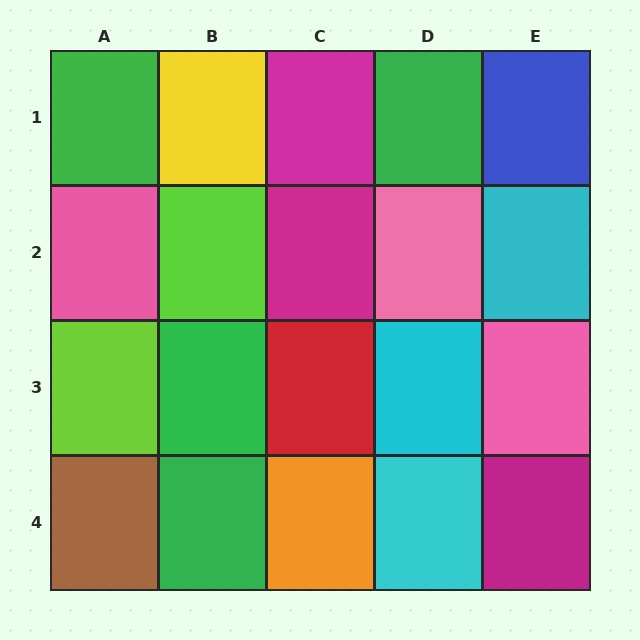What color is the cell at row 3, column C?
Red.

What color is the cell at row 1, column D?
Green.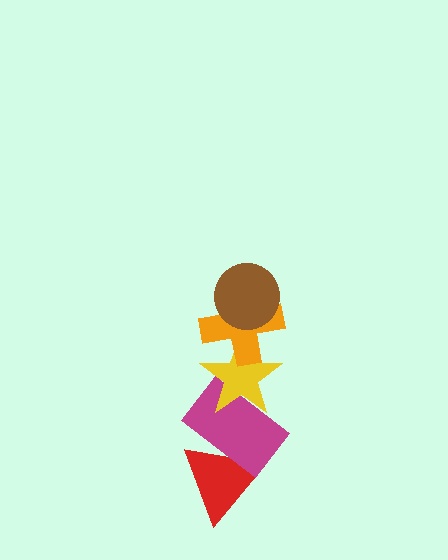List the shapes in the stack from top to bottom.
From top to bottom: the brown circle, the orange cross, the yellow star, the magenta rectangle, the red triangle.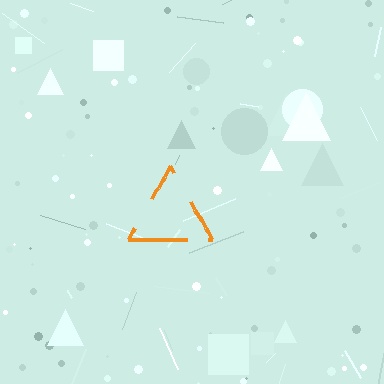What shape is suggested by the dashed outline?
The dashed outline suggests a triangle.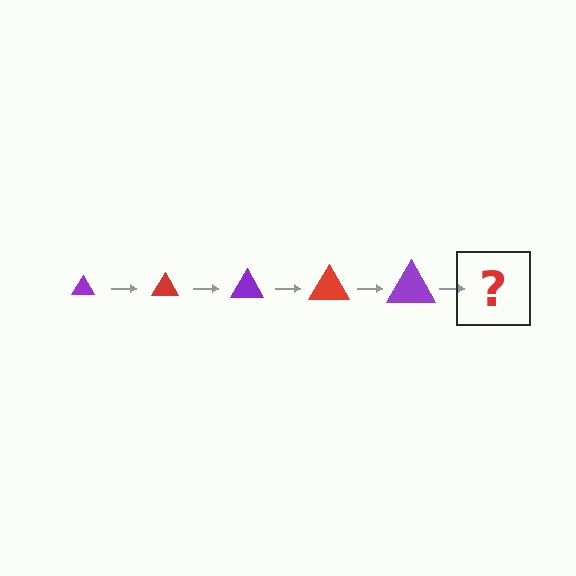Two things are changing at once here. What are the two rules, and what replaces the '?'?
The two rules are that the triangle grows larger each step and the color cycles through purple and red. The '?' should be a red triangle, larger than the previous one.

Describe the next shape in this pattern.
It should be a red triangle, larger than the previous one.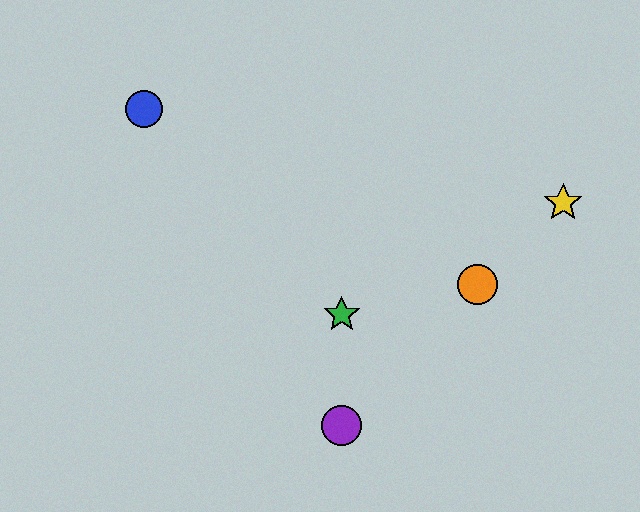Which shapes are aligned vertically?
The red circle, the green star, the purple circle are aligned vertically.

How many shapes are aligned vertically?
3 shapes (the red circle, the green star, the purple circle) are aligned vertically.